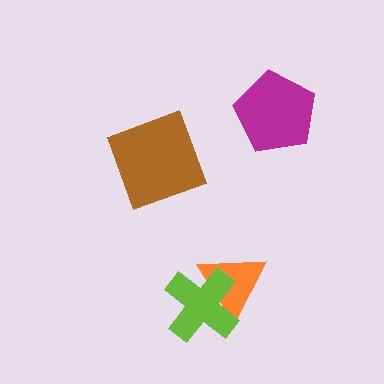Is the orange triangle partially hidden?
Yes, it is partially covered by another shape.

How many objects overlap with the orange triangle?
1 object overlaps with the orange triangle.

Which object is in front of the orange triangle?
The lime cross is in front of the orange triangle.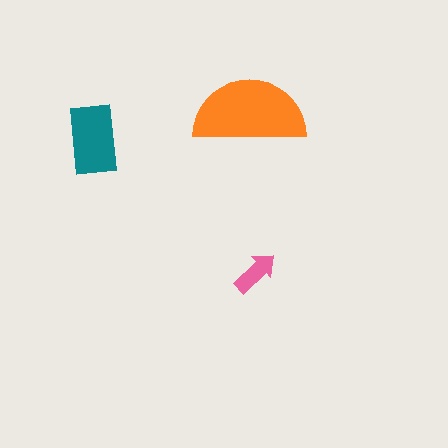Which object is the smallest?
The pink arrow.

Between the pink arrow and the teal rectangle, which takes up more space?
The teal rectangle.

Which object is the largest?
The orange semicircle.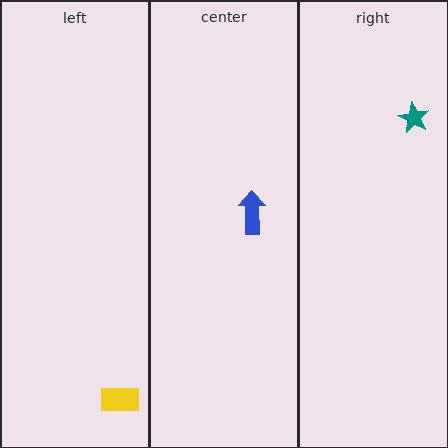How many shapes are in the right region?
1.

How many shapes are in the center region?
1.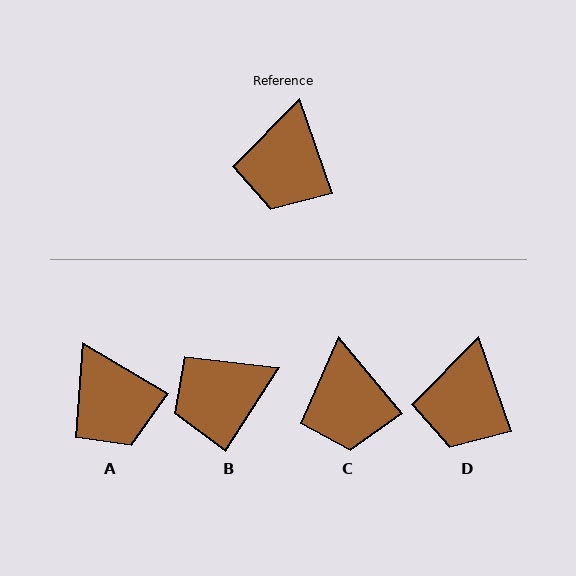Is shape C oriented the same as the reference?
No, it is off by about 20 degrees.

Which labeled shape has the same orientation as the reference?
D.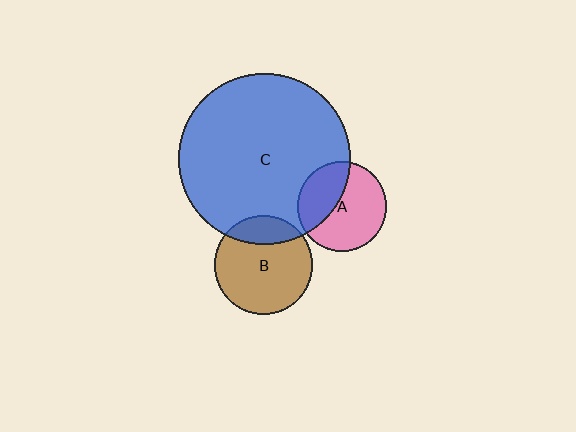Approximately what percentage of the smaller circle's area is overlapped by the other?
Approximately 40%.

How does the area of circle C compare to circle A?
Approximately 3.7 times.